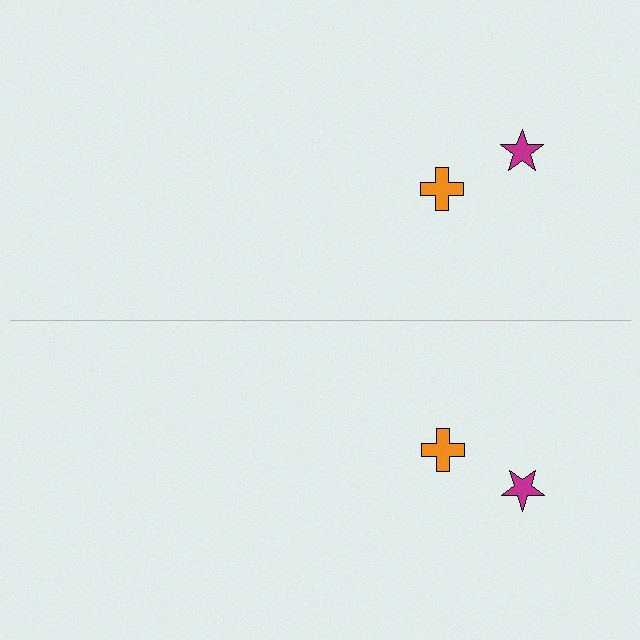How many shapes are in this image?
There are 4 shapes in this image.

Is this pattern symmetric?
Yes, this pattern has bilateral (reflection) symmetry.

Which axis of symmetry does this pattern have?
The pattern has a horizontal axis of symmetry running through the center of the image.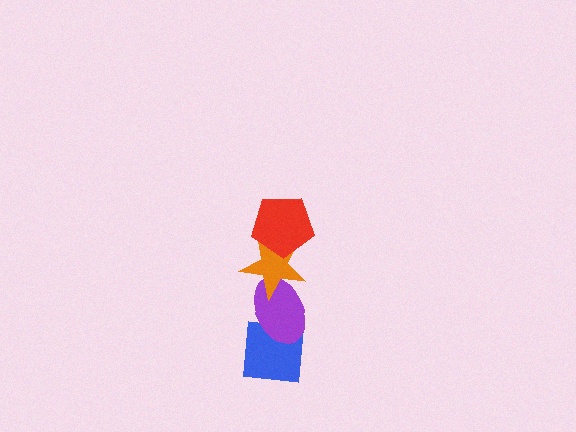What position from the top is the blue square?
The blue square is 4th from the top.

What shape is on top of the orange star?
The red pentagon is on top of the orange star.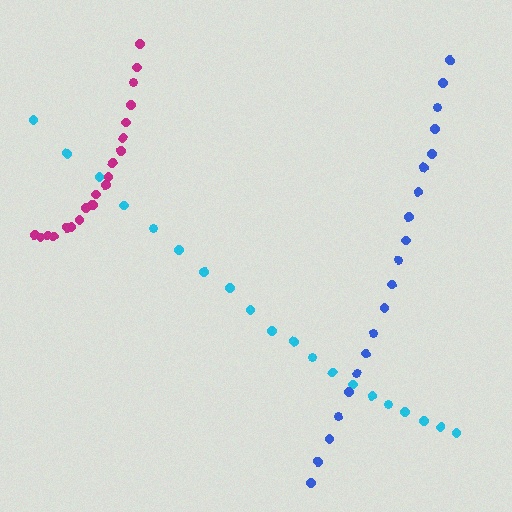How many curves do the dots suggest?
There are 3 distinct paths.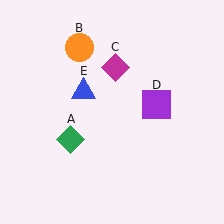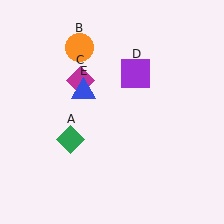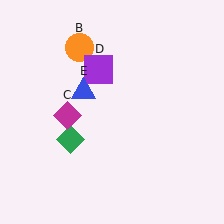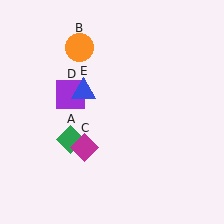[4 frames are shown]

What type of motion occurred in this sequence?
The magenta diamond (object C), purple square (object D) rotated counterclockwise around the center of the scene.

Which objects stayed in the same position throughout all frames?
Green diamond (object A) and orange circle (object B) and blue triangle (object E) remained stationary.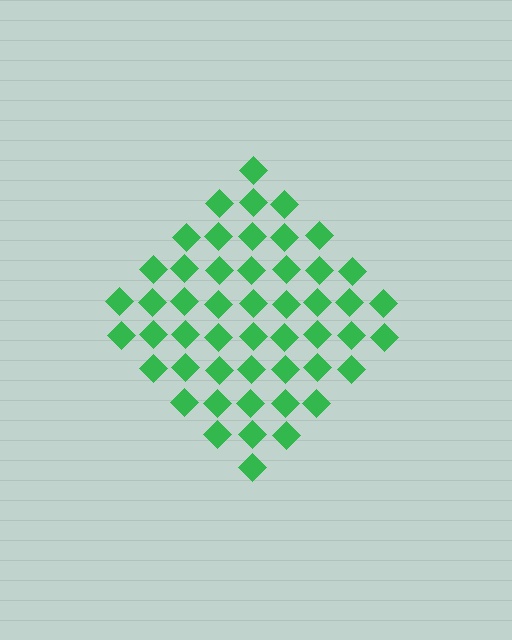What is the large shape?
The large shape is a diamond.